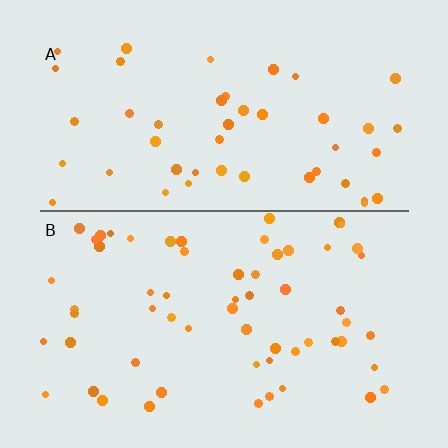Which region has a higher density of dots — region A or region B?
B (the bottom).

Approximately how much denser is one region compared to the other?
Approximately 1.3× — region B over region A.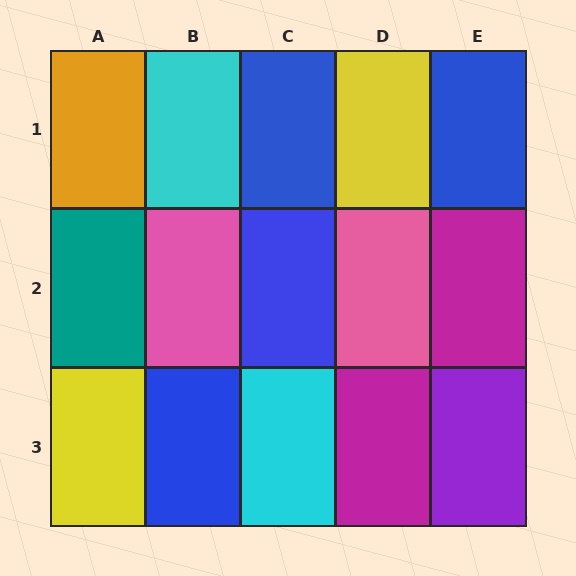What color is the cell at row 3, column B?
Blue.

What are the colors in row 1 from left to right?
Orange, cyan, blue, yellow, blue.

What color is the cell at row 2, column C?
Blue.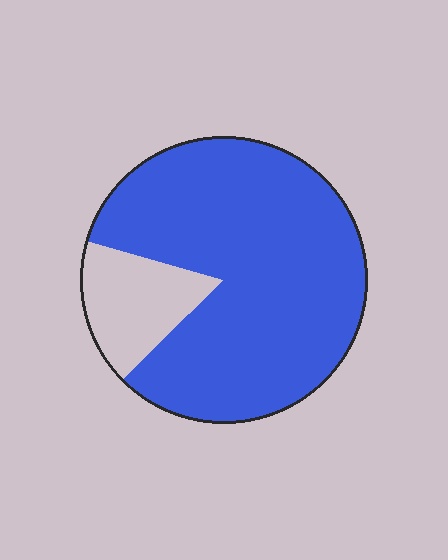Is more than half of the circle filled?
Yes.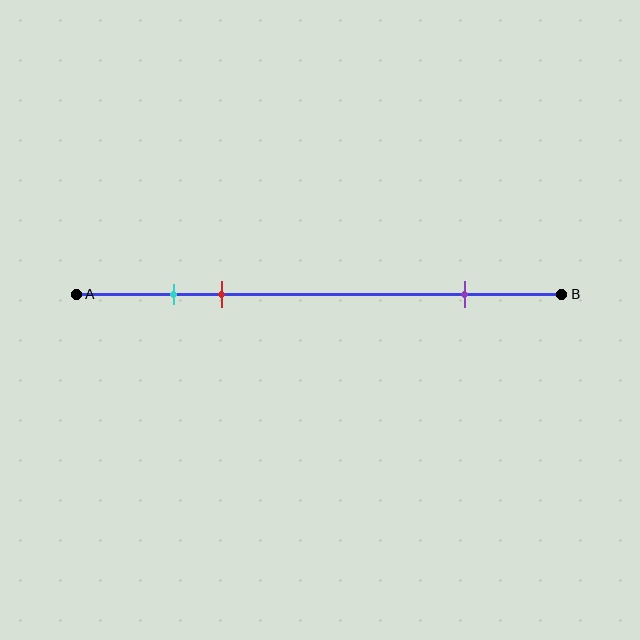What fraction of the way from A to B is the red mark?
The red mark is approximately 30% (0.3) of the way from A to B.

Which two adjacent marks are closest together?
The cyan and red marks are the closest adjacent pair.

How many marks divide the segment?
There are 3 marks dividing the segment.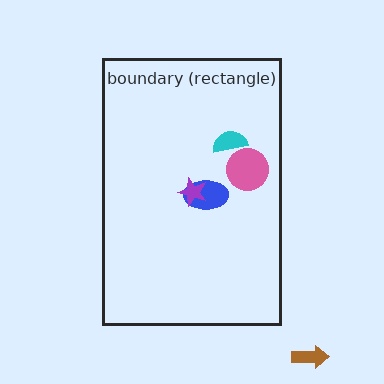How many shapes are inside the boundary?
4 inside, 1 outside.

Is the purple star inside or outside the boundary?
Inside.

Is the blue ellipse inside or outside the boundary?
Inside.